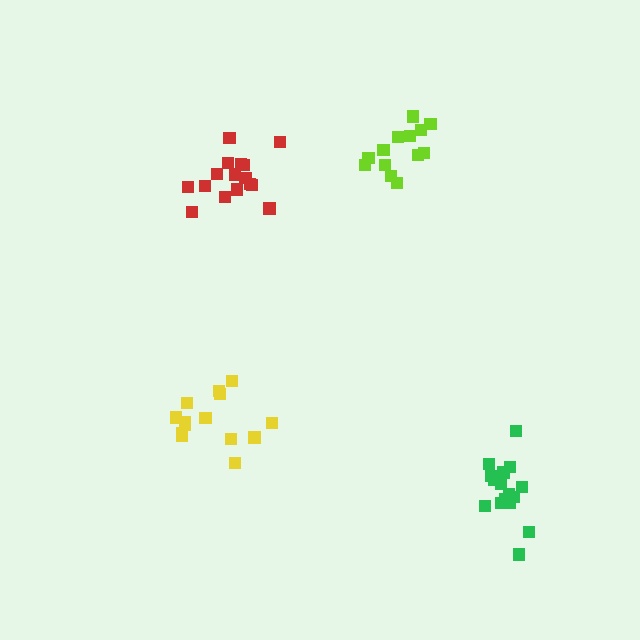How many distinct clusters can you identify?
There are 4 distinct clusters.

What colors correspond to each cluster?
The clusters are colored: yellow, green, red, lime.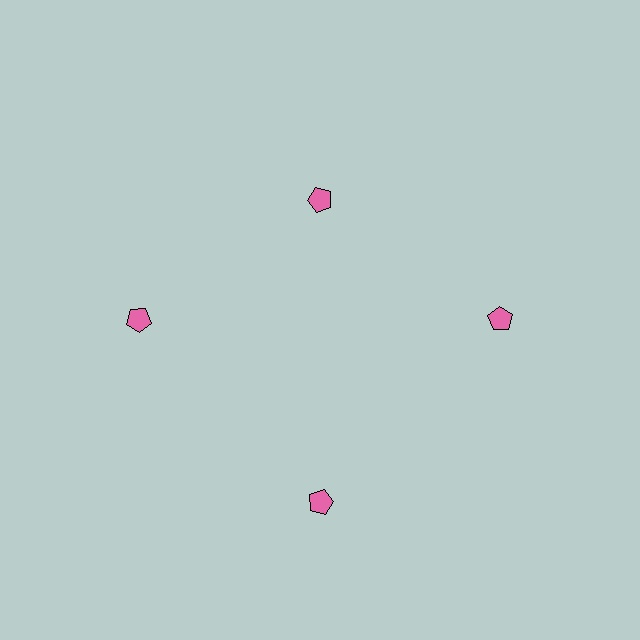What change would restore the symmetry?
The symmetry would be restored by moving it outward, back onto the ring so that all 4 pentagons sit at equal angles and equal distance from the center.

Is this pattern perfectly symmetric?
No. The 4 pink pentagons are arranged in a ring, but one element near the 12 o'clock position is pulled inward toward the center, breaking the 4-fold rotational symmetry.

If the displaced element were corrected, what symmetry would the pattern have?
It would have 4-fold rotational symmetry — the pattern would map onto itself every 90 degrees.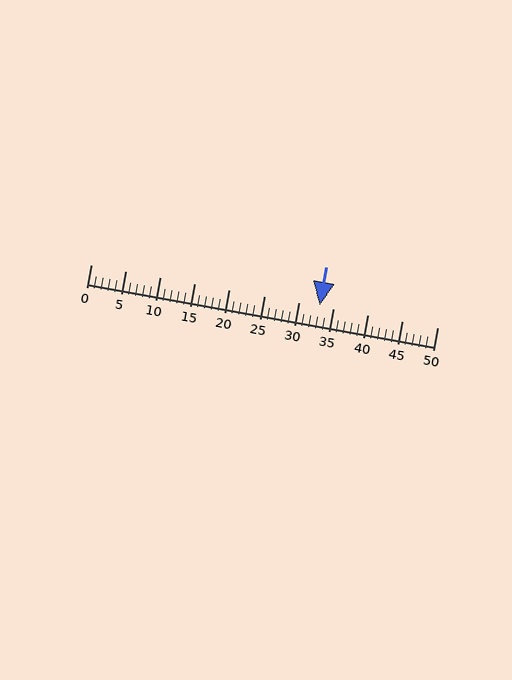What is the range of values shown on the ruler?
The ruler shows values from 0 to 50.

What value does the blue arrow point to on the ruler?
The blue arrow points to approximately 33.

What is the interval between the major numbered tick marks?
The major tick marks are spaced 5 units apart.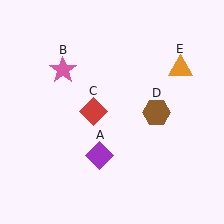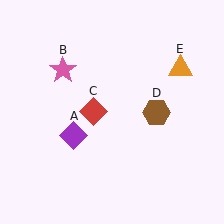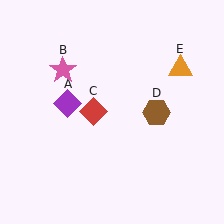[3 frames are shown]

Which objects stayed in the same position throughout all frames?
Pink star (object B) and red diamond (object C) and brown hexagon (object D) and orange triangle (object E) remained stationary.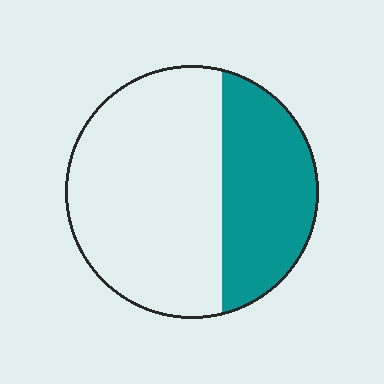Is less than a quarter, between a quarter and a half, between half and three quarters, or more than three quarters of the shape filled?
Between a quarter and a half.